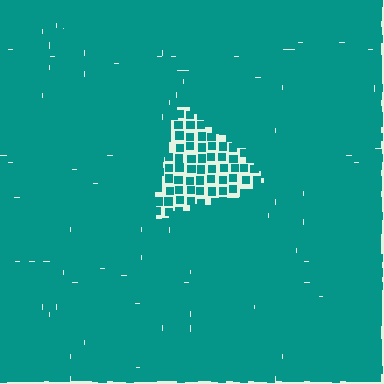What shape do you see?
I see a triangle.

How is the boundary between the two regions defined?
The boundary is defined by a change in element density (approximately 2.4x ratio). All elements are the same color, size, and shape.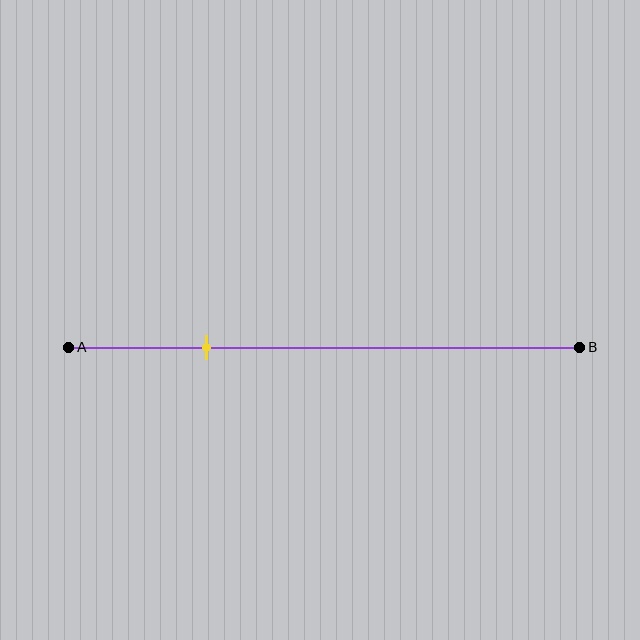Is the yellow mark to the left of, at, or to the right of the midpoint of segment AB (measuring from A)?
The yellow mark is to the left of the midpoint of segment AB.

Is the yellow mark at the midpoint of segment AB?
No, the mark is at about 25% from A, not at the 50% midpoint.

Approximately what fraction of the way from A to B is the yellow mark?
The yellow mark is approximately 25% of the way from A to B.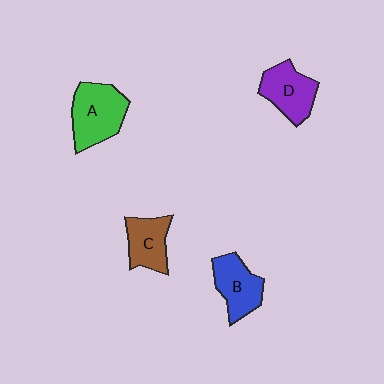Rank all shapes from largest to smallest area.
From largest to smallest: A (green), D (purple), B (blue), C (brown).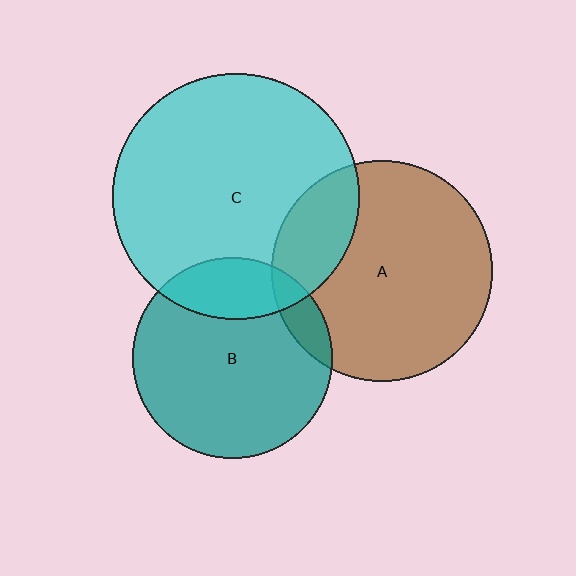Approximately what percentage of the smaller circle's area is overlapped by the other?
Approximately 20%.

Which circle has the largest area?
Circle C (cyan).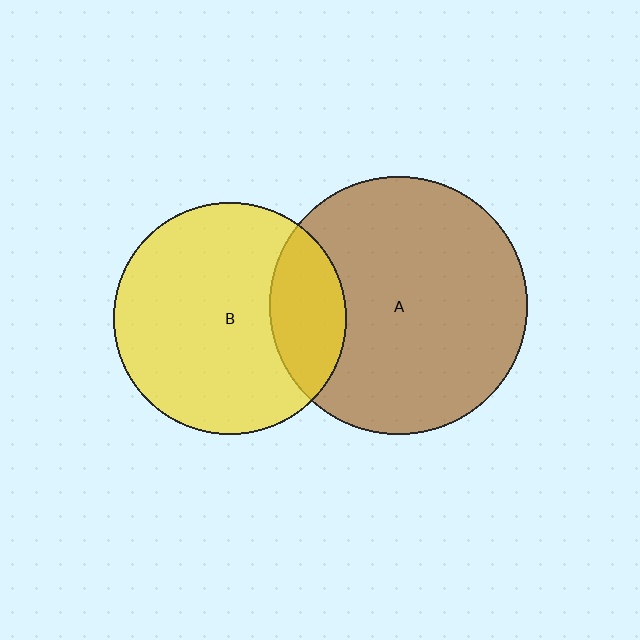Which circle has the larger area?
Circle A (brown).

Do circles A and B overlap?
Yes.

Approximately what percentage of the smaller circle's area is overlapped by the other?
Approximately 20%.